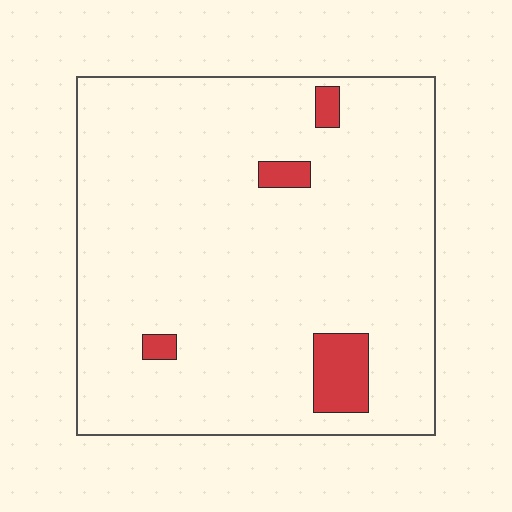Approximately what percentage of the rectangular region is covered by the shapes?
Approximately 5%.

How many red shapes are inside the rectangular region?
4.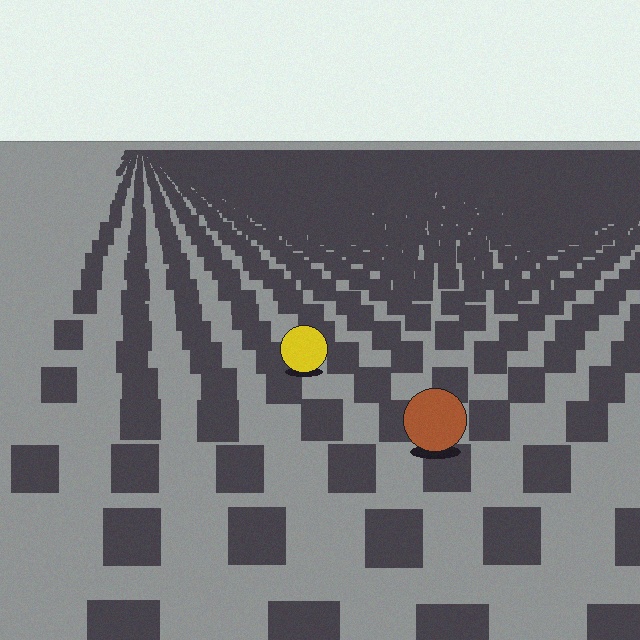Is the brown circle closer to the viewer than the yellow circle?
Yes. The brown circle is closer — you can tell from the texture gradient: the ground texture is coarser near it.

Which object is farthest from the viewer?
The yellow circle is farthest from the viewer. It appears smaller and the ground texture around it is denser.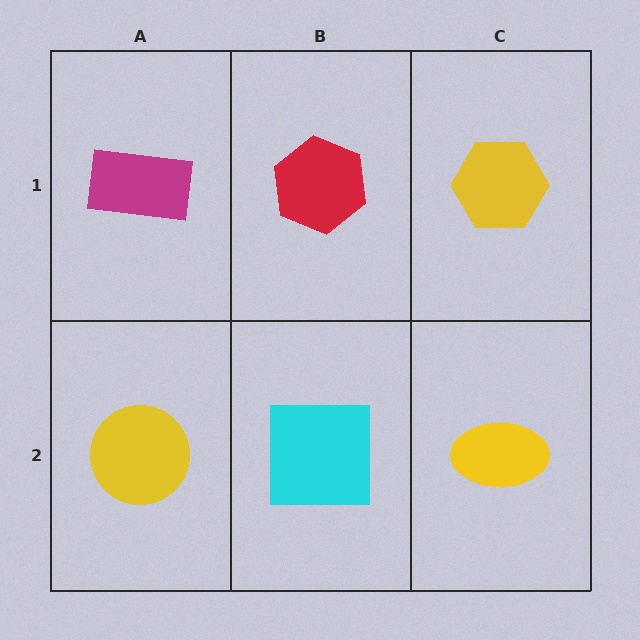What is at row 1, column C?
A yellow hexagon.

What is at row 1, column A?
A magenta rectangle.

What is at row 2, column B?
A cyan square.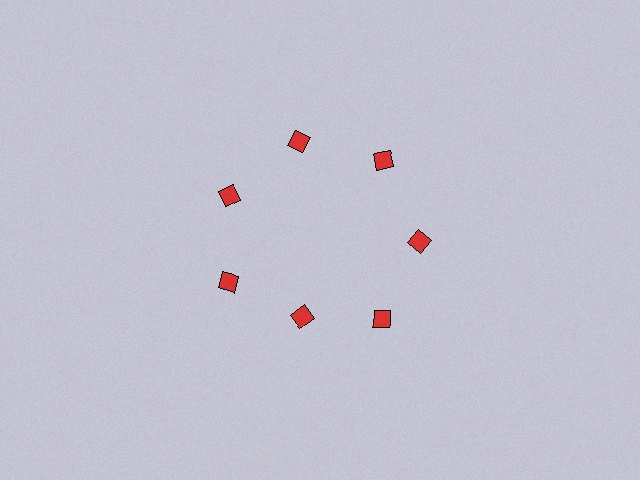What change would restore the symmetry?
The symmetry would be restored by moving it outward, back onto the ring so that all 7 diamonds sit at equal angles and equal distance from the center.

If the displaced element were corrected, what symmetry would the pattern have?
It would have 7-fold rotational symmetry — the pattern would map onto itself every 51 degrees.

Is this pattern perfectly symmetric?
No. The 7 red diamonds are arranged in a ring, but one element near the 6 o'clock position is pulled inward toward the center, breaking the 7-fold rotational symmetry.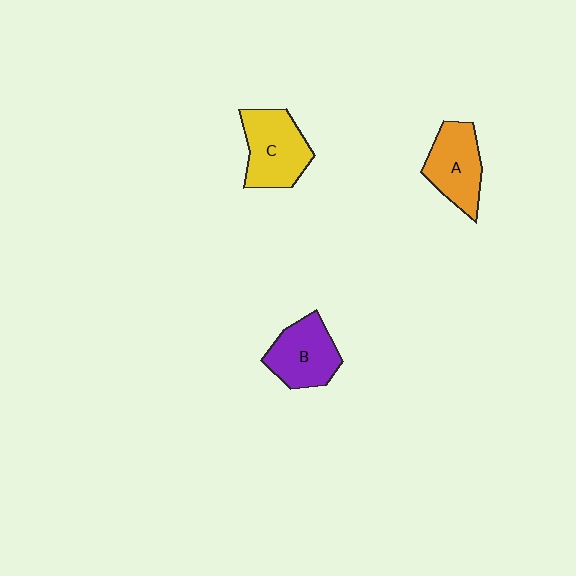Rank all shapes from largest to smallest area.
From largest to smallest: C (yellow), A (orange), B (purple).